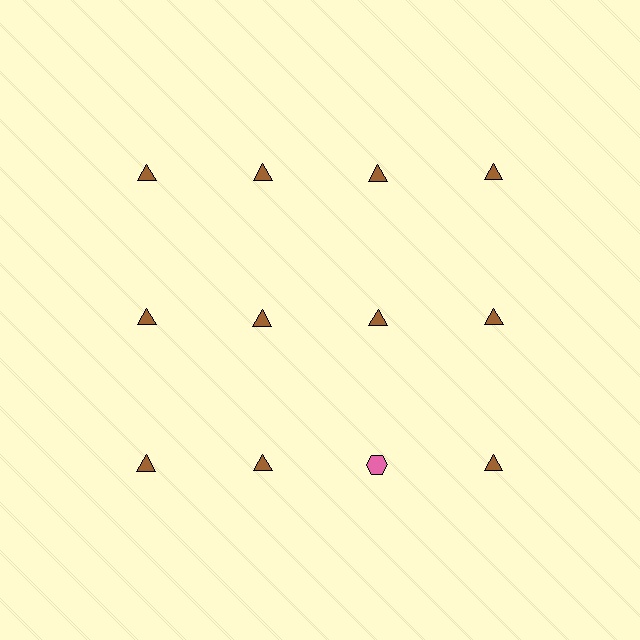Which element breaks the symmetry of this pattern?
The pink hexagon in the third row, center column breaks the symmetry. All other shapes are brown triangles.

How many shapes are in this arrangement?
There are 12 shapes arranged in a grid pattern.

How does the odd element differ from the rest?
It differs in both color (pink instead of brown) and shape (hexagon instead of triangle).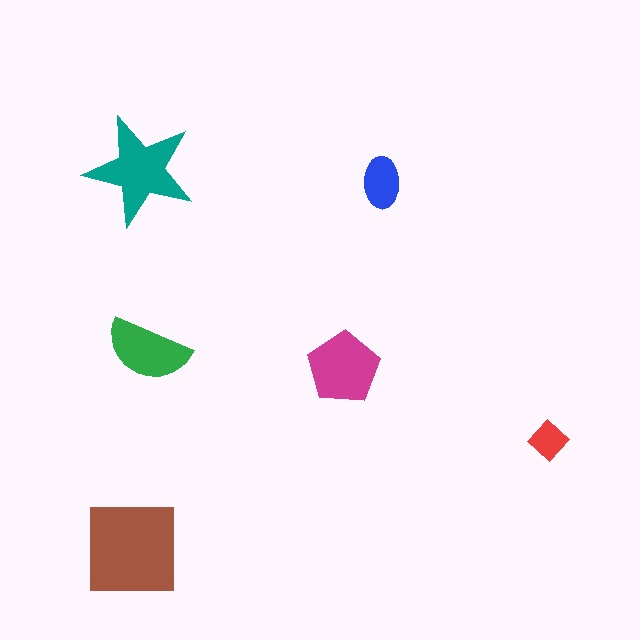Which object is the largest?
The brown square.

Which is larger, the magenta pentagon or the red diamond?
The magenta pentagon.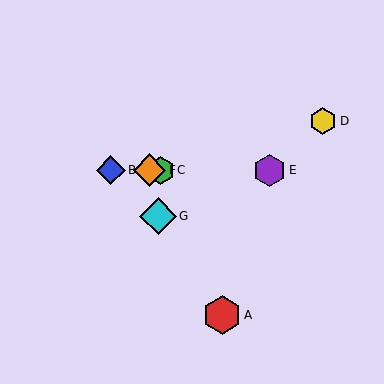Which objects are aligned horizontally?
Objects B, C, E, F are aligned horizontally.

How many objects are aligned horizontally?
4 objects (B, C, E, F) are aligned horizontally.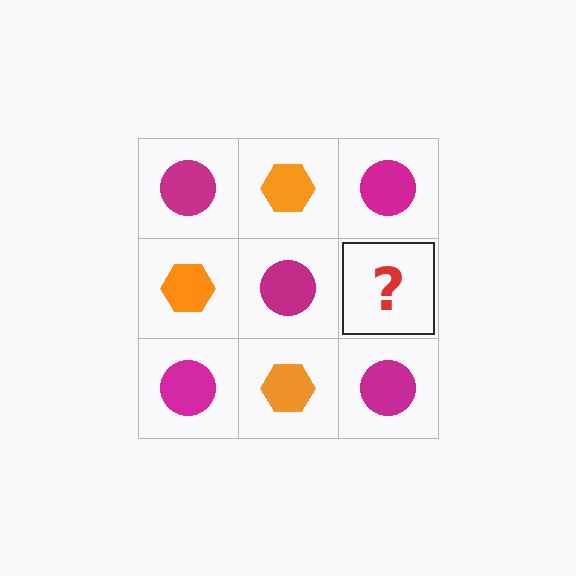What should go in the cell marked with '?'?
The missing cell should contain an orange hexagon.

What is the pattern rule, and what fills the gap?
The rule is that it alternates magenta circle and orange hexagon in a checkerboard pattern. The gap should be filled with an orange hexagon.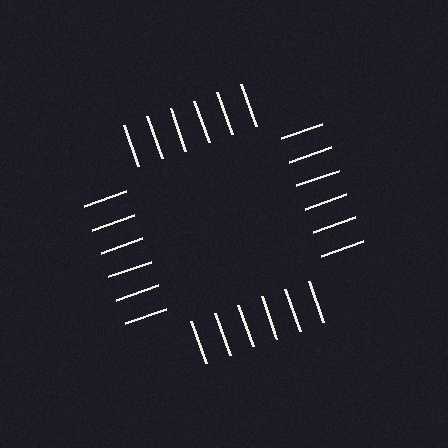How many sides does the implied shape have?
4 sides — the line-ends trace a square.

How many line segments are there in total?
24 — 6 along each of the 4 edges.